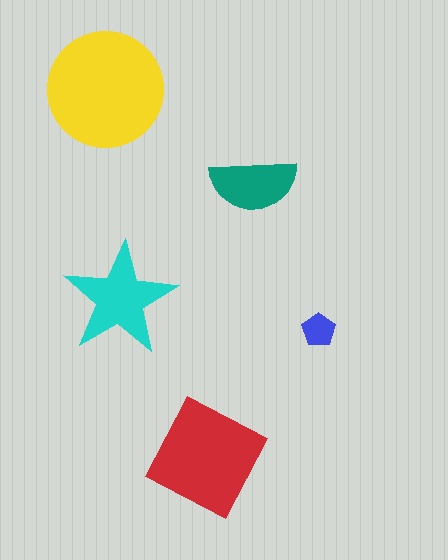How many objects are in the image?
There are 5 objects in the image.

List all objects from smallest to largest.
The blue pentagon, the teal semicircle, the cyan star, the red diamond, the yellow circle.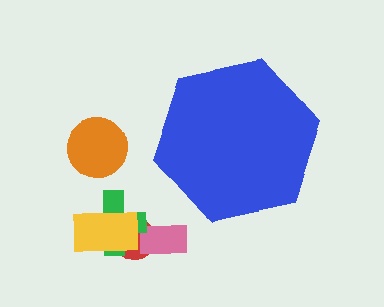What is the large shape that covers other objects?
A blue hexagon.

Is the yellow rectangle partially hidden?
No, the yellow rectangle is fully visible.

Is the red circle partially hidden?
No, the red circle is fully visible.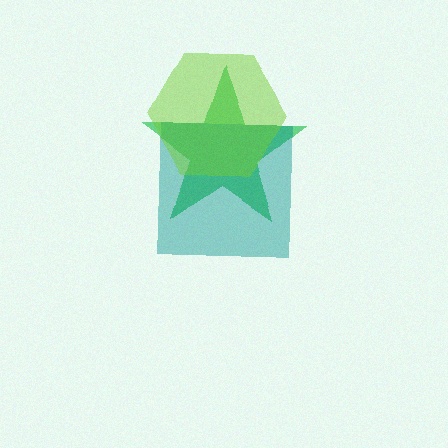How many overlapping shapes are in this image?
There are 3 overlapping shapes in the image.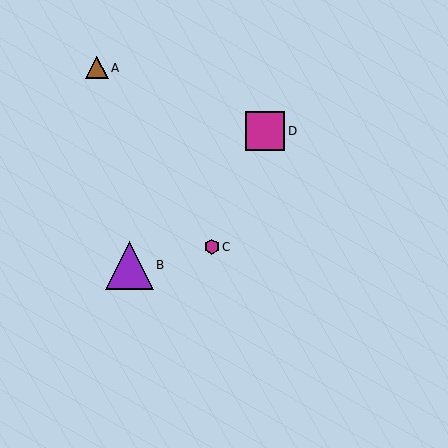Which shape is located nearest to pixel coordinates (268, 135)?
The magenta square (labeled D) at (265, 131) is nearest to that location.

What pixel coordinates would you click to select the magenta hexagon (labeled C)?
Click at (212, 247) to select the magenta hexagon C.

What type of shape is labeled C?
Shape C is a magenta hexagon.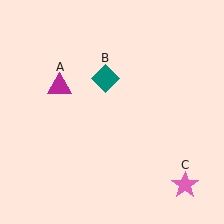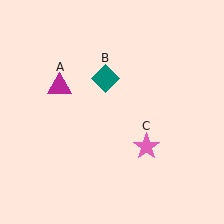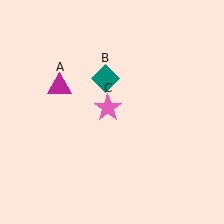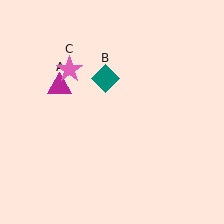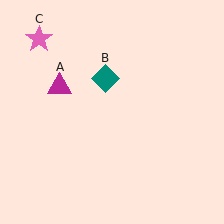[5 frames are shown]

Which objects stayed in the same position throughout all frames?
Magenta triangle (object A) and teal diamond (object B) remained stationary.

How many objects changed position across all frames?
1 object changed position: pink star (object C).